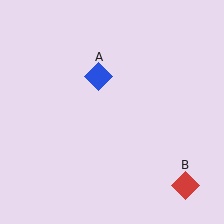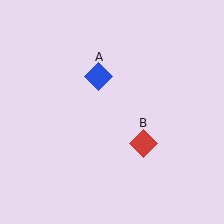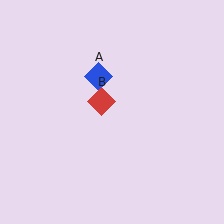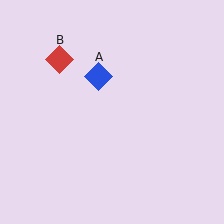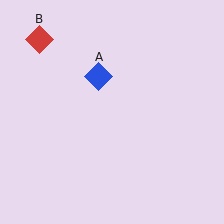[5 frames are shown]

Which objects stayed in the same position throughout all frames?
Blue diamond (object A) remained stationary.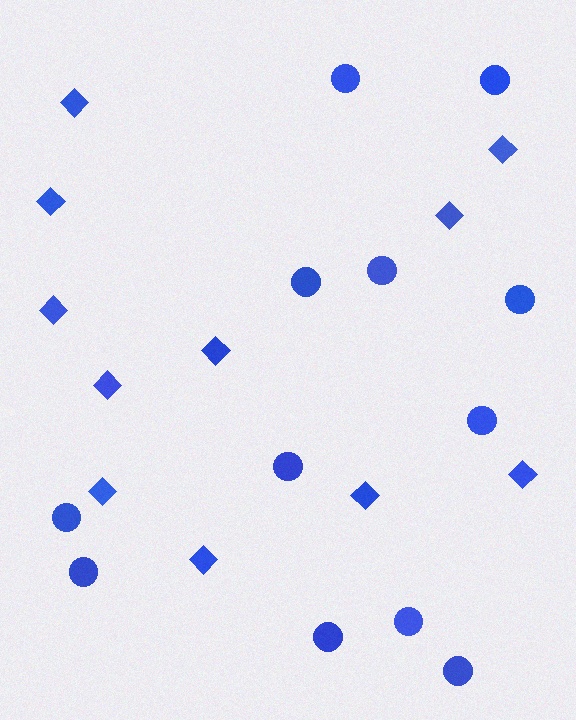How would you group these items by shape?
There are 2 groups: one group of diamonds (11) and one group of circles (12).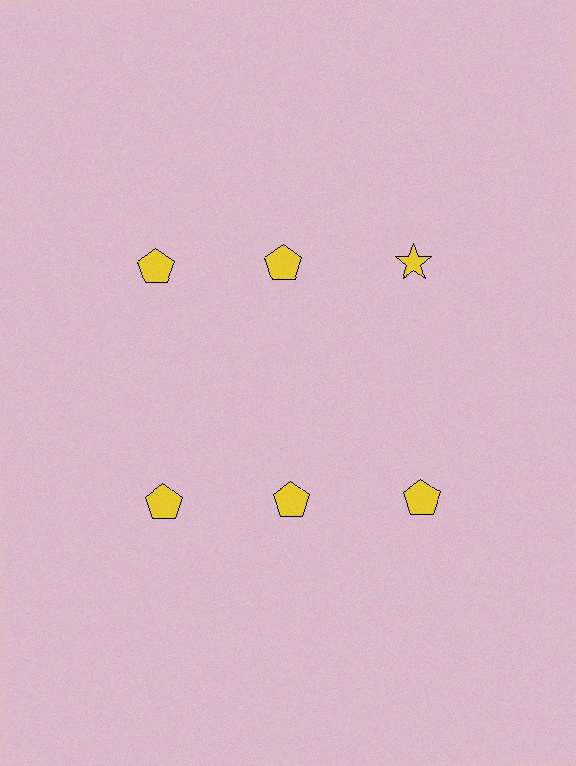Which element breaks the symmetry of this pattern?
The yellow star in the top row, center column breaks the symmetry. All other shapes are yellow pentagons.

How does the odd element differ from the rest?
It has a different shape: star instead of pentagon.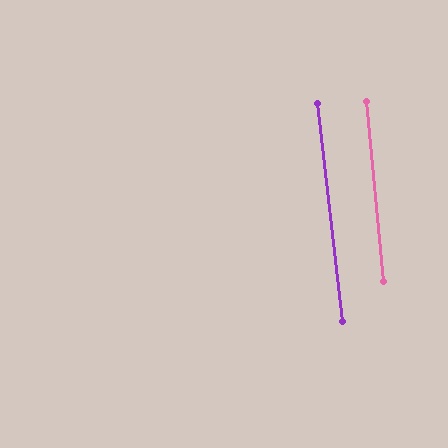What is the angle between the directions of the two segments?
Approximately 1 degree.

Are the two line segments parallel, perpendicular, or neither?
Parallel — their directions differ by only 0.9°.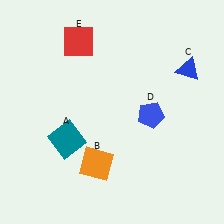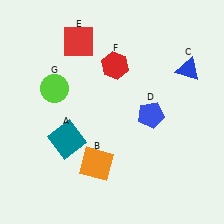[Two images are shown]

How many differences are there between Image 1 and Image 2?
There are 2 differences between the two images.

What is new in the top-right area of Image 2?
A red hexagon (F) was added in the top-right area of Image 2.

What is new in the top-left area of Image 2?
A lime circle (G) was added in the top-left area of Image 2.